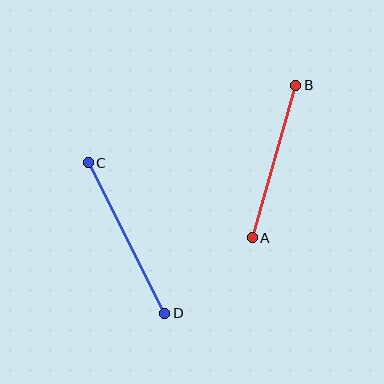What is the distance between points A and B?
The distance is approximately 159 pixels.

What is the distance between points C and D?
The distance is approximately 169 pixels.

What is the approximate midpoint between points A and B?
The midpoint is at approximately (274, 161) pixels.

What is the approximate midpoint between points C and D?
The midpoint is at approximately (126, 238) pixels.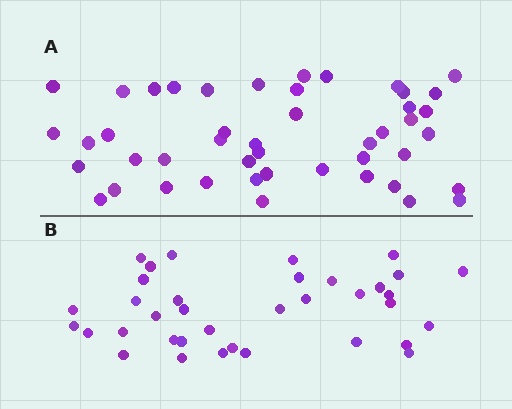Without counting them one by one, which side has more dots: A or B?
Region A (the top region) has more dots.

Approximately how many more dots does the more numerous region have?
Region A has roughly 10 or so more dots than region B.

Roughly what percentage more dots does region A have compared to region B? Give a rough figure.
About 30% more.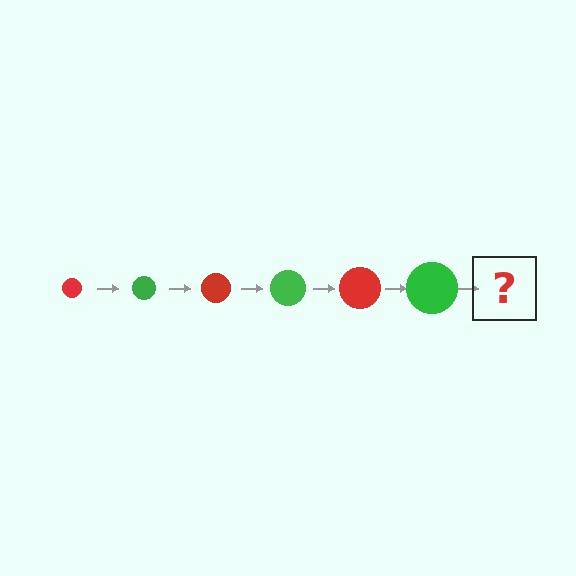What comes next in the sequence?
The next element should be a red circle, larger than the previous one.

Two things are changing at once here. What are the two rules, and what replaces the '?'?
The two rules are that the circle grows larger each step and the color cycles through red and green. The '?' should be a red circle, larger than the previous one.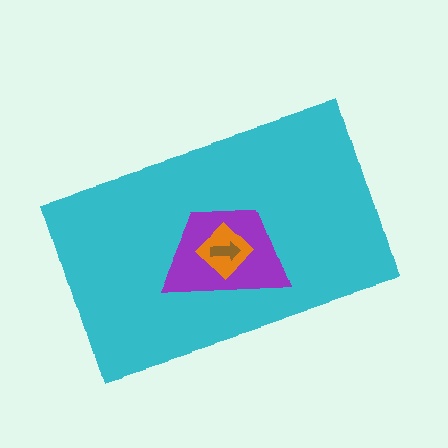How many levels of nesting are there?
4.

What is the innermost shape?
The brown arrow.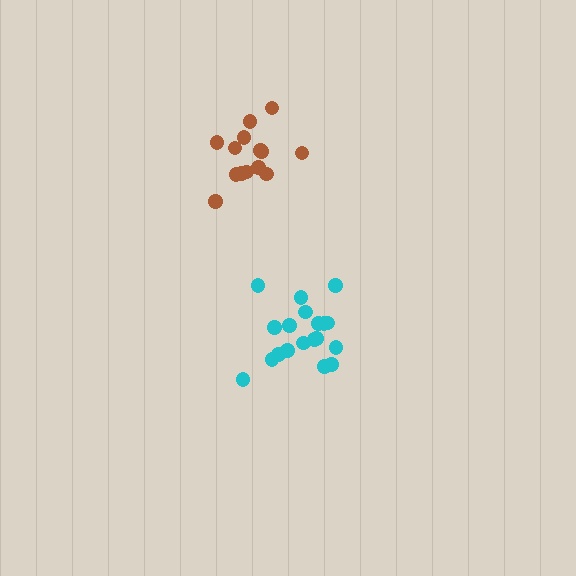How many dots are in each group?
Group 1: 14 dots, Group 2: 19 dots (33 total).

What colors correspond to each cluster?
The clusters are colored: brown, cyan.